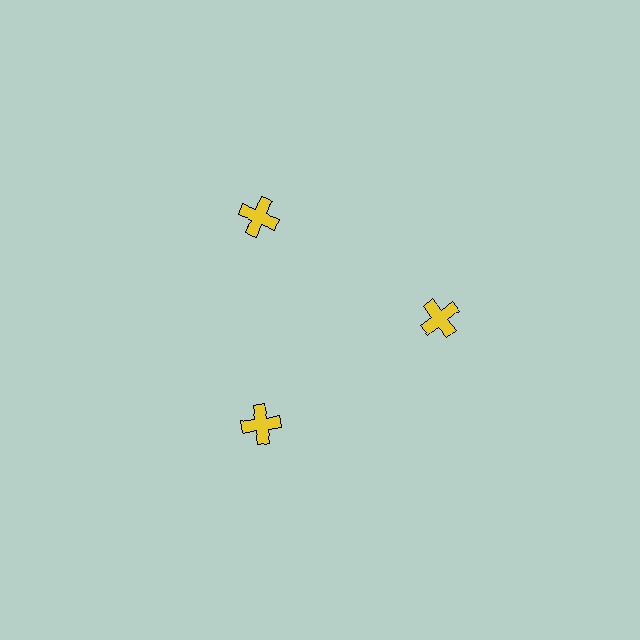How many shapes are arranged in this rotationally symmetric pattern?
There are 3 shapes, arranged in 3 groups of 1.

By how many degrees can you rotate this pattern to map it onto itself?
The pattern maps onto itself every 120 degrees of rotation.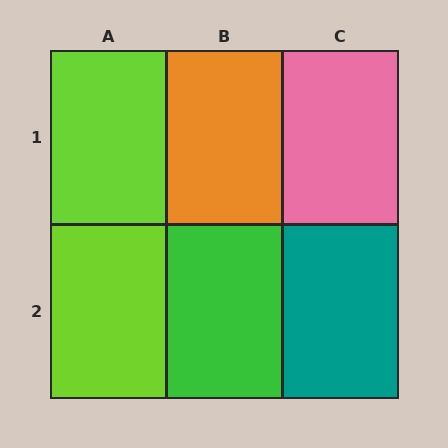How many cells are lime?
2 cells are lime.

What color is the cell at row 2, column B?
Green.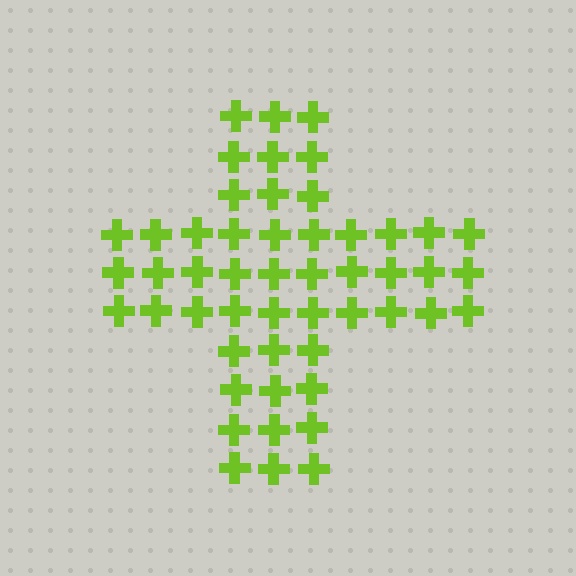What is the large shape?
The large shape is a cross.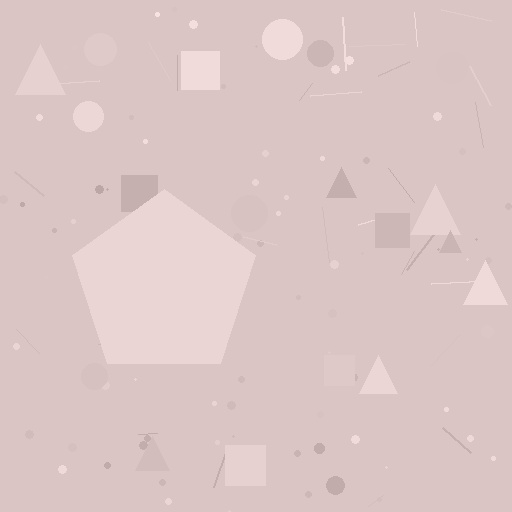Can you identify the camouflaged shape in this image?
The camouflaged shape is a pentagon.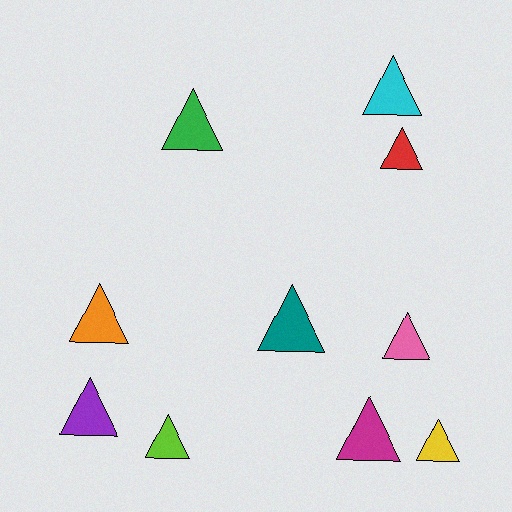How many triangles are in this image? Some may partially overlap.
There are 10 triangles.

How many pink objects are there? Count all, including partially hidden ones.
There is 1 pink object.